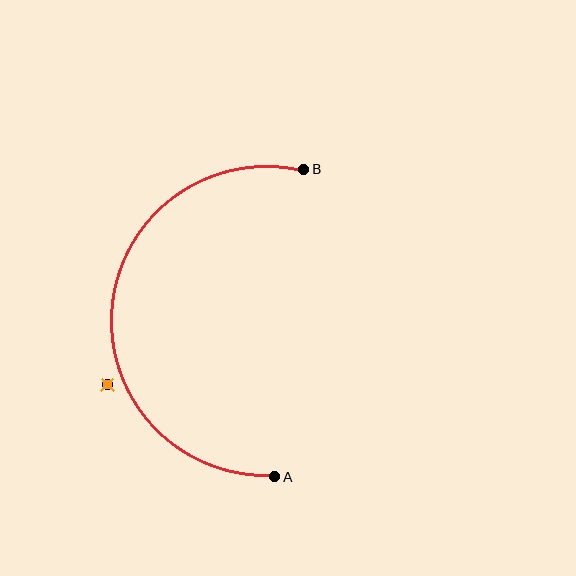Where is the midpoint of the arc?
The arc midpoint is the point on the curve farthest from the straight line joining A and B. It sits to the left of that line.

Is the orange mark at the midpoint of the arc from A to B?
No — the orange mark does not lie on the arc at all. It sits slightly outside the curve.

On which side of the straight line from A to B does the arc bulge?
The arc bulges to the left of the straight line connecting A and B.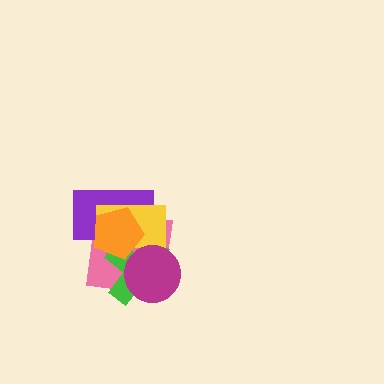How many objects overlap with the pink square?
5 objects overlap with the pink square.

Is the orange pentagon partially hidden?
No, no other shape covers it.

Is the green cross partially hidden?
Yes, it is partially covered by another shape.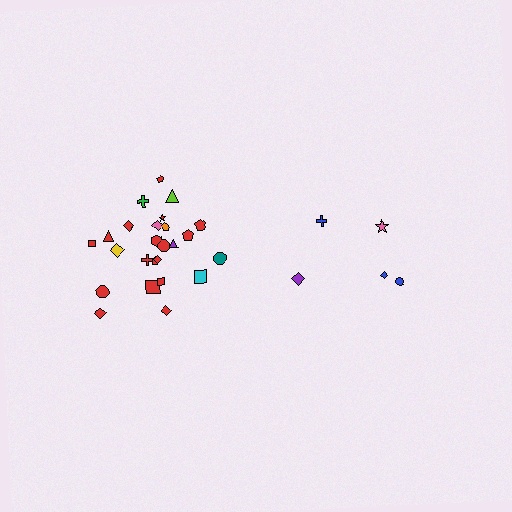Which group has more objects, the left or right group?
The left group.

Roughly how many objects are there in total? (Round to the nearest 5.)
Roughly 30 objects in total.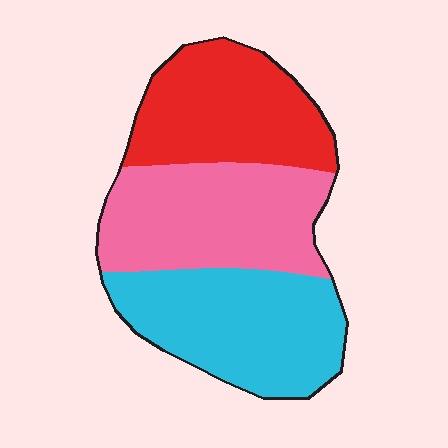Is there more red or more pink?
Pink.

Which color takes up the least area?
Red, at roughly 30%.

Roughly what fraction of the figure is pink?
Pink takes up about one third (1/3) of the figure.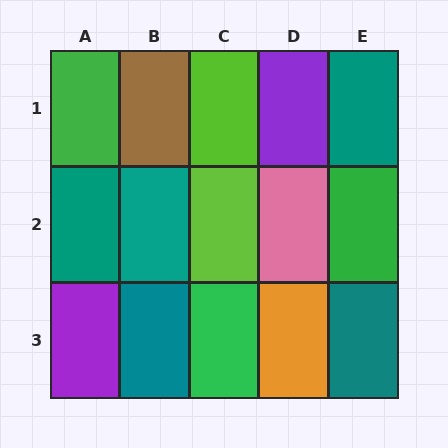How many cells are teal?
5 cells are teal.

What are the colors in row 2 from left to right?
Teal, teal, lime, pink, green.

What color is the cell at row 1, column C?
Lime.